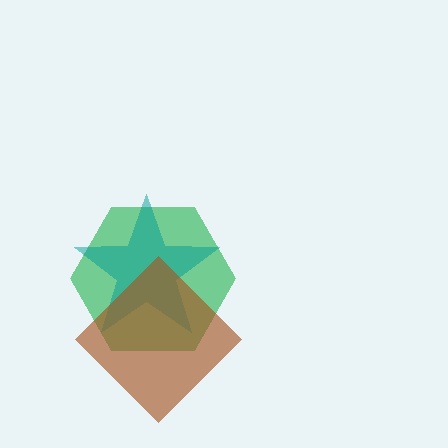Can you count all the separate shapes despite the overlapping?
Yes, there are 3 separate shapes.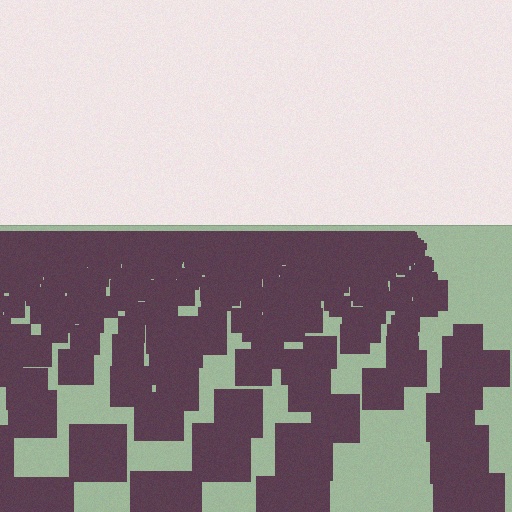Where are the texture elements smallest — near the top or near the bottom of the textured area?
Near the top.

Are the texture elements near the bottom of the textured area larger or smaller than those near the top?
Larger. Near the bottom, elements are closer to the viewer and appear at a bigger on-screen size.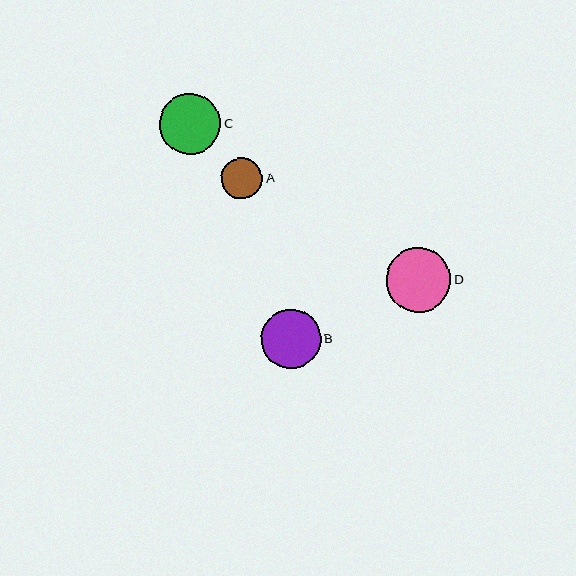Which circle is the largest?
Circle D is the largest with a size of approximately 64 pixels.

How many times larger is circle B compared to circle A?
Circle B is approximately 1.5 times the size of circle A.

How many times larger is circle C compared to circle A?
Circle C is approximately 1.5 times the size of circle A.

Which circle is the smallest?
Circle A is the smallest with a size of approximately 41 pixels.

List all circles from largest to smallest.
From largest to smallest: D, C, B, A.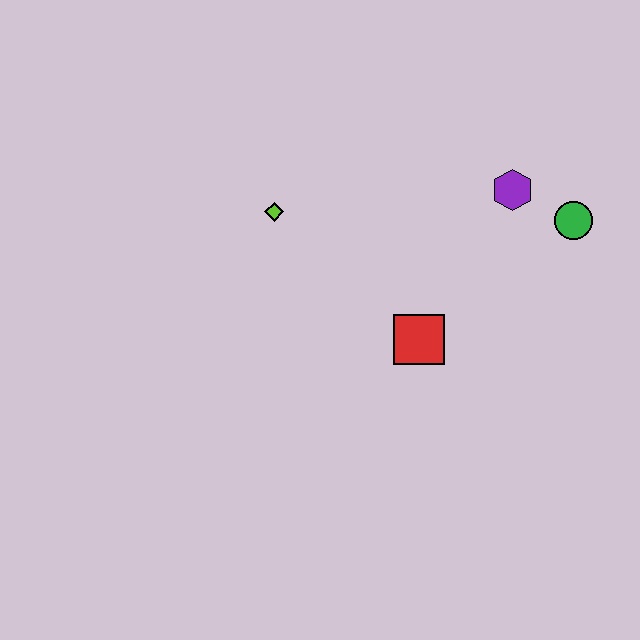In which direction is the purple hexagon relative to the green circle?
The purple hexagon is to the left of the green circle.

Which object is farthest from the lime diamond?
The green circle is farthest from the lime diamond.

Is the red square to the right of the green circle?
No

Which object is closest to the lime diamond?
The red square is closest to the lime diamond.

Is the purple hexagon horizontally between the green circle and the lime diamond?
Yes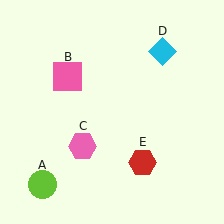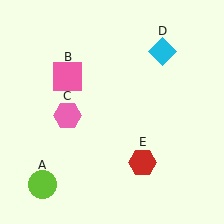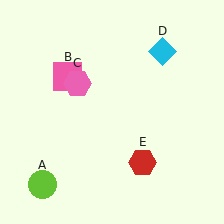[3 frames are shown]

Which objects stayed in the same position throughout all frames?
Lime circle (object A) and pink square (object B) and cyan diamond (object D) and red hexagon (object E) remained stationary.